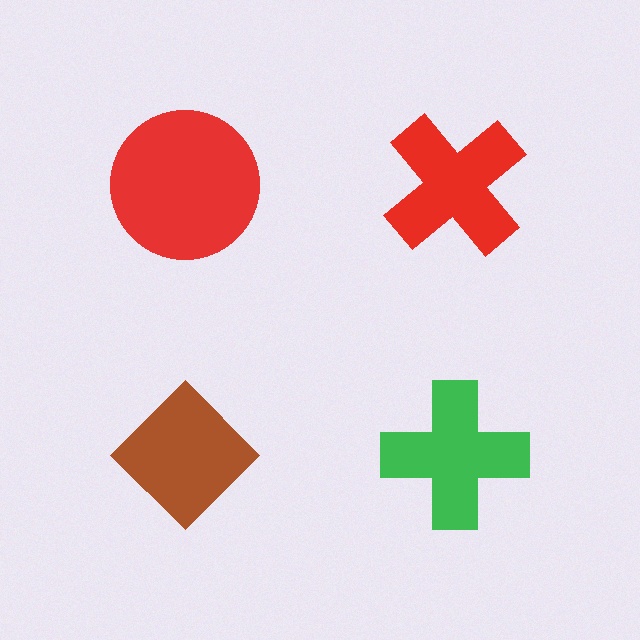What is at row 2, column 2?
A green cross.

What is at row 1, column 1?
A red circle.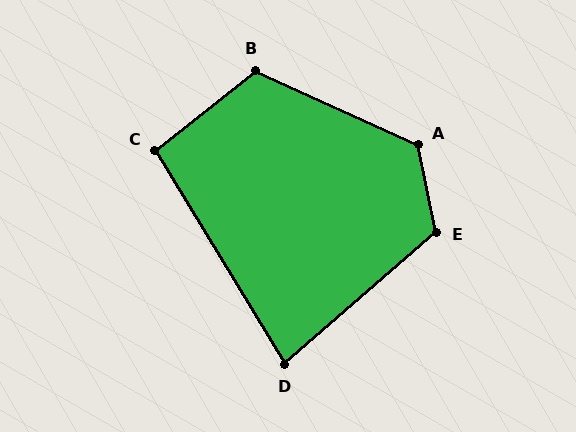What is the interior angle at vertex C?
Approximately 97 degrees (obtuse).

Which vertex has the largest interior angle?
A, at approximately 126 degrees.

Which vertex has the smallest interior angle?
D, at approximately 80 degrees.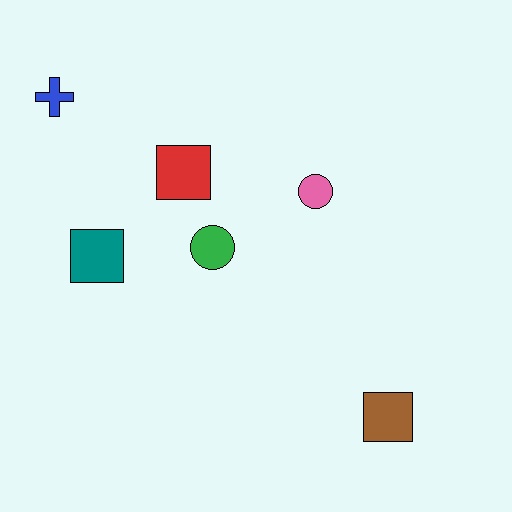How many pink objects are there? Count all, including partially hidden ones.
There is 1 pink object.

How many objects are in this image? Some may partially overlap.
There are 6 objects.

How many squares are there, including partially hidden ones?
There are 3 squares.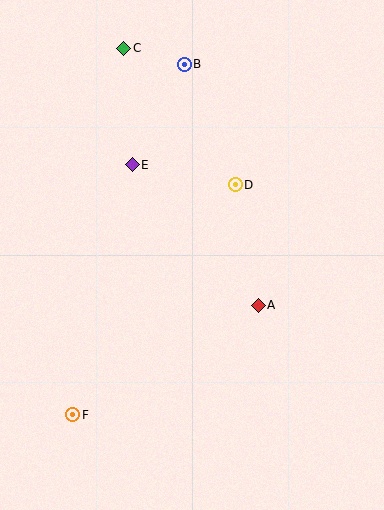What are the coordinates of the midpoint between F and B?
The midpoint between F and B is at (129, 239).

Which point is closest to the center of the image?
Point D at (235, 185) is closest to the center.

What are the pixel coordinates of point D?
Point D is at (235, 185).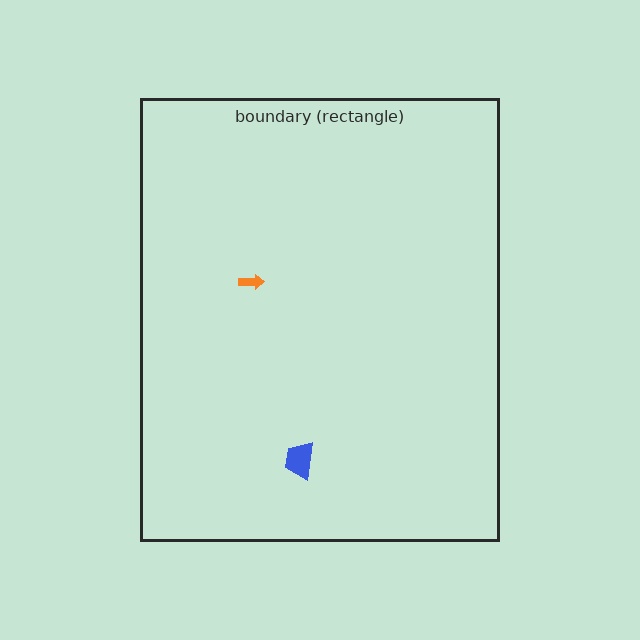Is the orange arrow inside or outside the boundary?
Inside.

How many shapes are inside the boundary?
2 inside, 0 outside.